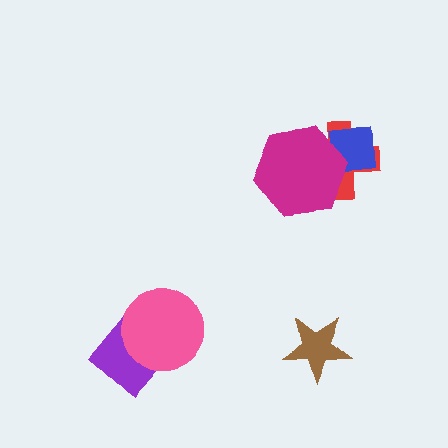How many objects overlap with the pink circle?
1 object overlaps with the pink circle.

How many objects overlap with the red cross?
2 objects overlap with the red cross.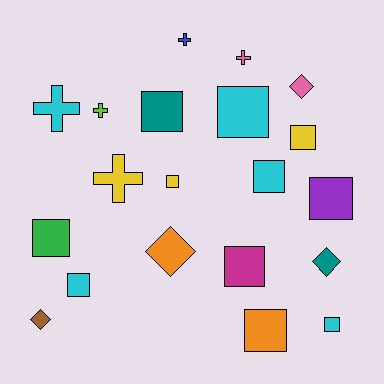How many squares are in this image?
There are 11 squares.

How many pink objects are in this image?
There are 2 pink objects.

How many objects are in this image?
There are 20 objects.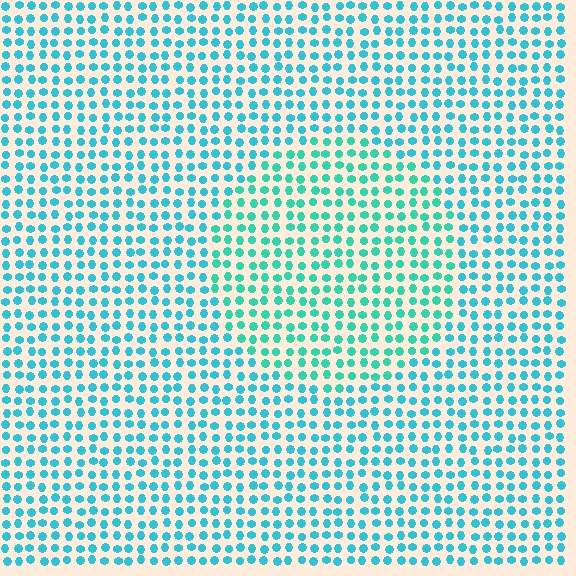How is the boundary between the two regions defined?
The boundary is defined purely by a slight shift in hue (about 21 degrees). Spacing, size, and orientation are identical on both sides.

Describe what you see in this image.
The image is filled with small cyan elements in a uniform arrangement. A circle-shaped region is visible where the elements are tinted to a slightly different hue, forming a subtle color boundary.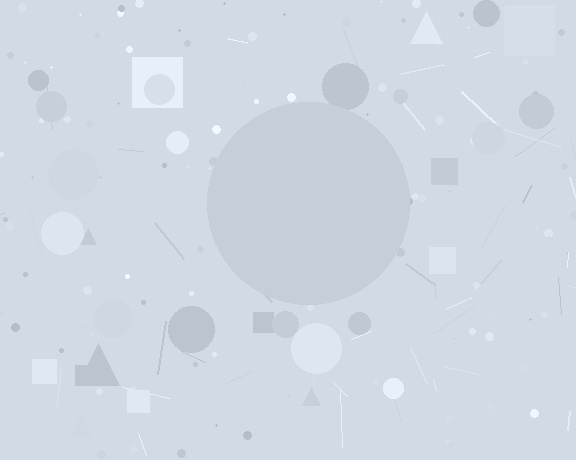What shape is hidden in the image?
A circle is hidden in the image.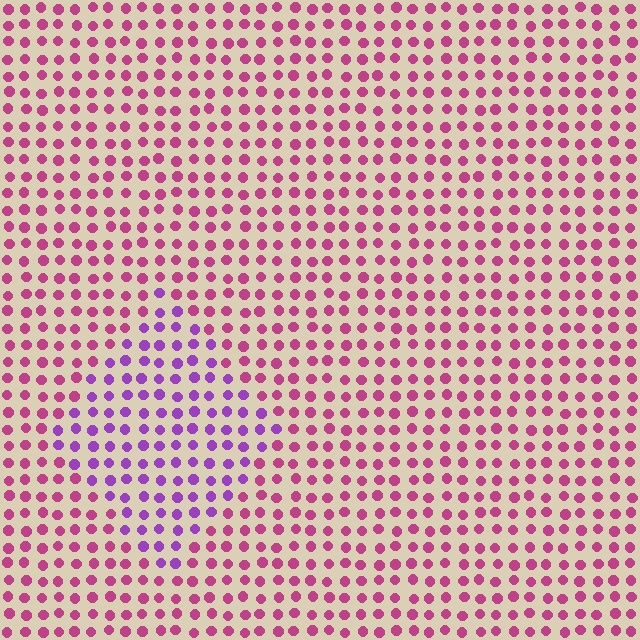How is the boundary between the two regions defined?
The boundary is defined purely by a slight shift in hue (about 43 degrees). Spacing, size, and orientation are identical on both sides.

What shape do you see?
I see a diamond.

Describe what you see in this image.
The image is filled with small magenta elements in a uniform arrangement. A diamond-shaped region is visible where the elements are tinted to a slightly different hue, forming a subtle color boundary.